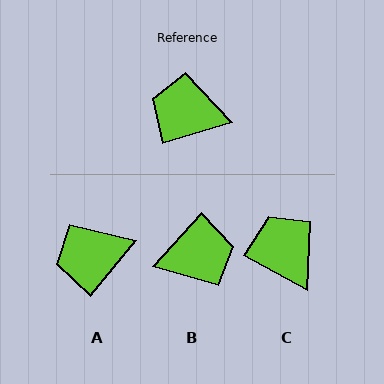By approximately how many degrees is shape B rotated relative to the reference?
Approximately 149 degrees clockwise.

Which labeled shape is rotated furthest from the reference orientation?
B, about 149 degrees away.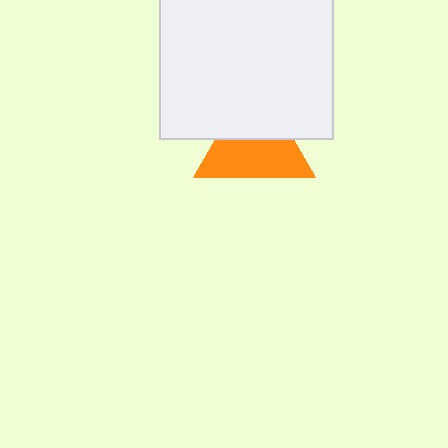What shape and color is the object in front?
The object in front is a white square.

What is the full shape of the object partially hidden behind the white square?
The partially hidden object is an orange triangle.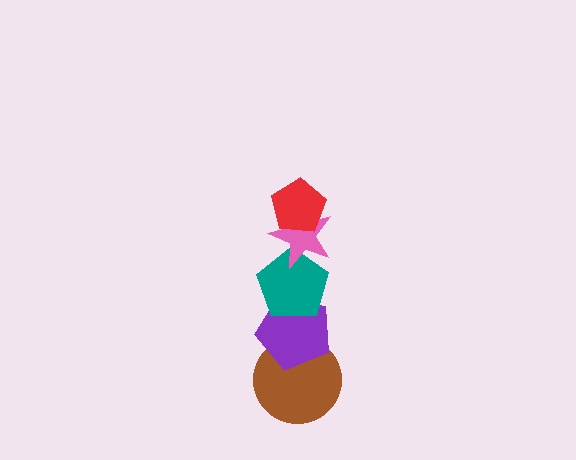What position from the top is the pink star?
The pink star is 2nd from the top.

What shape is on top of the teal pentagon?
The pink star is on top of the teal pentagon.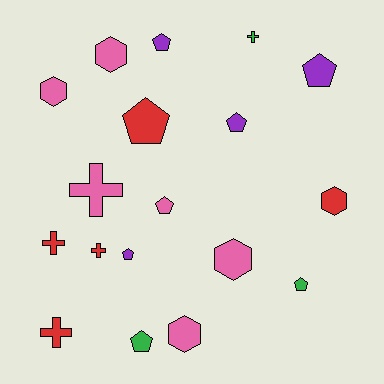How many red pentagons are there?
There is 1 red pentagon.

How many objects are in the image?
There are 18 objects.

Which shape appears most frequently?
Pentagon, with 8 objects.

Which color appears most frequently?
Pink, with 6 objects.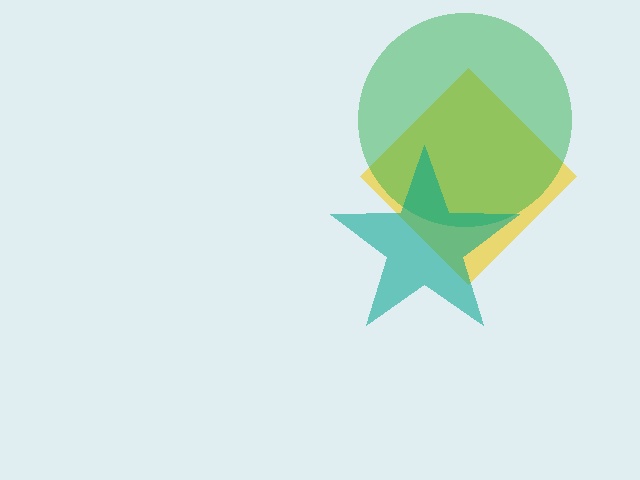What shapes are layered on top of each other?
The layered shapes are: a yellow diamond, a green circle, a teal star.